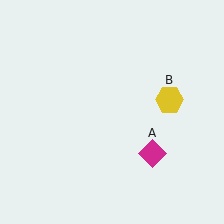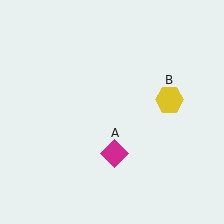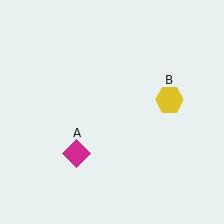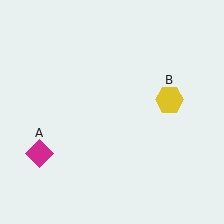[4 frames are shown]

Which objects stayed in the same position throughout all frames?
Yellow hexagon (object B) remained stationary.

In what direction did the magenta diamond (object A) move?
The magenta diamond (object A) moved left.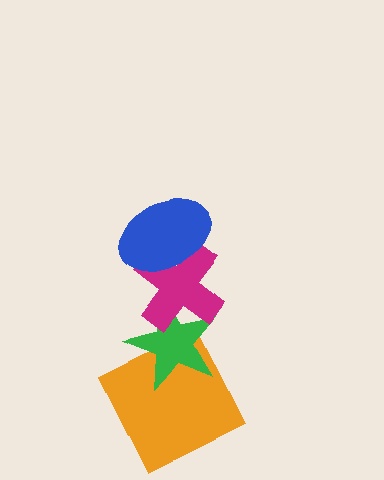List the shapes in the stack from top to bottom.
From top to bottom: the blue ellipse, the magenta cross, the green star, the orange square.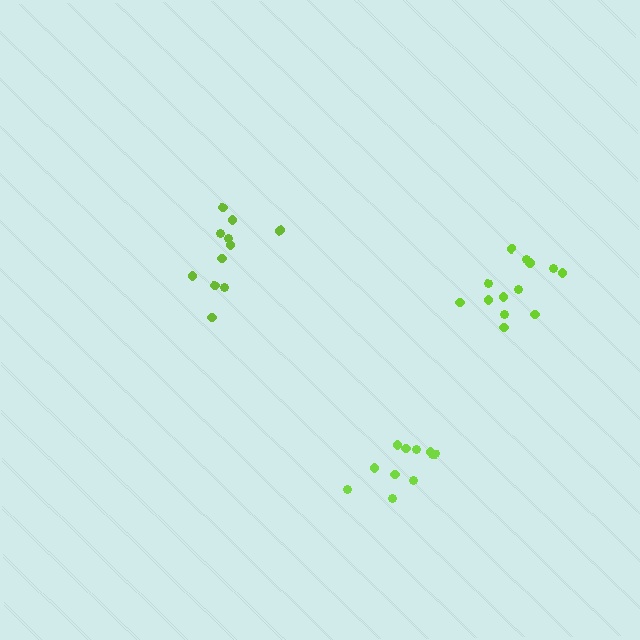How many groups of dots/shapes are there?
There are 3 groups.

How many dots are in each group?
Group 1: 11 dots, Group 2: 11 dots, Group 3: 13 dots (35 total).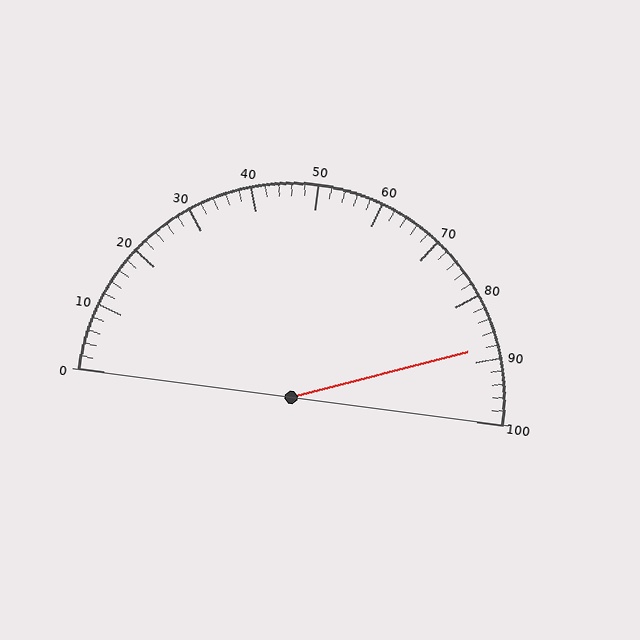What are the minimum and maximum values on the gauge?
The gauge ranges from 0 to 100.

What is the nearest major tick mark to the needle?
The nearest major tick mark is 90.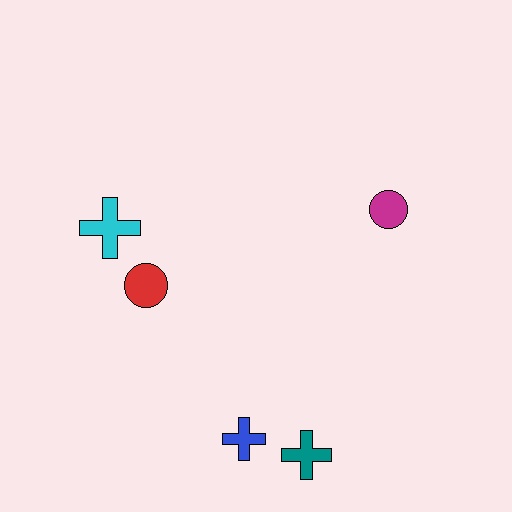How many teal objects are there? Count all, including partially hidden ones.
There is 1 teal object.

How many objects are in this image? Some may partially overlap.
There are 5 objects.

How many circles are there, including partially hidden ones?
There are 2 circles.